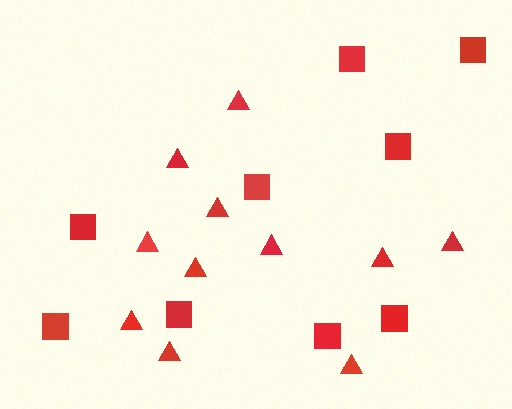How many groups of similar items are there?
There are 2 groups: one group of triangles (11) and one group of squares (9).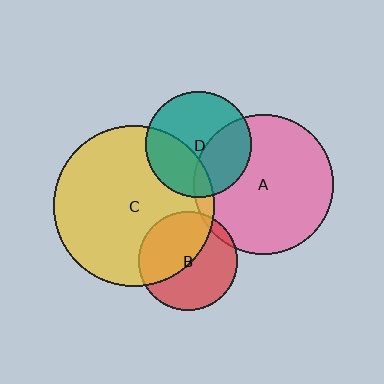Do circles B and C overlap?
Yes.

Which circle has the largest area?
Circle C (yellow).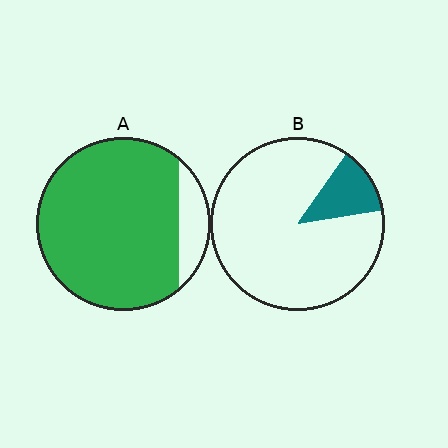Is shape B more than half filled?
No.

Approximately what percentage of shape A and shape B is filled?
A is approximately 90% and B is approximately 15%.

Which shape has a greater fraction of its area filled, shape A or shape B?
Shape A.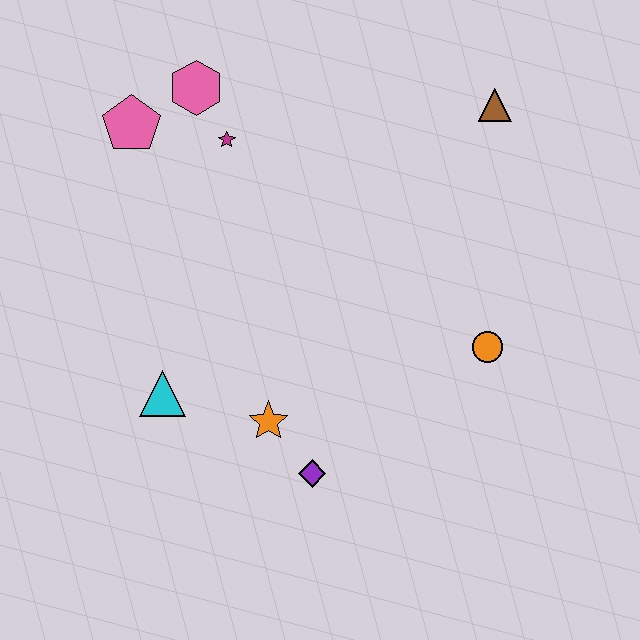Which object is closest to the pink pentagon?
The pink hexagon is closest to the pink pentagon.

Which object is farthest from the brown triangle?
The cyan triangle is farthest from the brown triangle.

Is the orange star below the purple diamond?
No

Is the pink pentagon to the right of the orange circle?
No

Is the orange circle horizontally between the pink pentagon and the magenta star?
No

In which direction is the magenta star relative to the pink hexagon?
The magenta star is below the pink hexagon.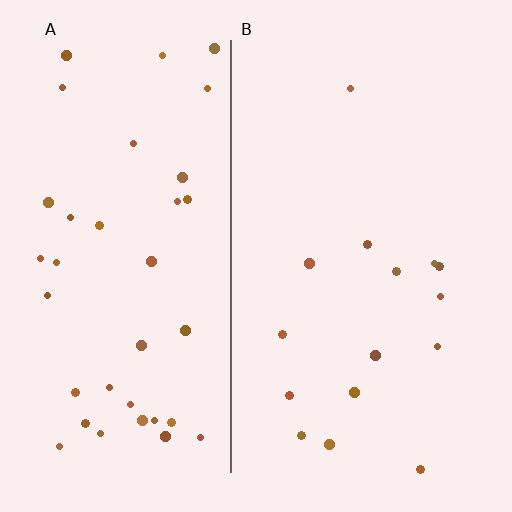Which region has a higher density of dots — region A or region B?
A (the left).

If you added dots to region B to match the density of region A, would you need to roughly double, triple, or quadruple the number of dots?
Approximately double.